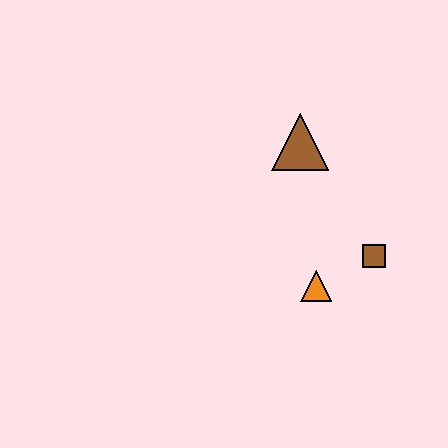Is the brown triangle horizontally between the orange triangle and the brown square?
No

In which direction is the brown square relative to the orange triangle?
The brown square is to the right of the orange triangle.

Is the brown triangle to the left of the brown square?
Yes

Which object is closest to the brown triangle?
The brown square is closest to the brown triangle.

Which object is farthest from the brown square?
The brown triangle is farthest from the brown square.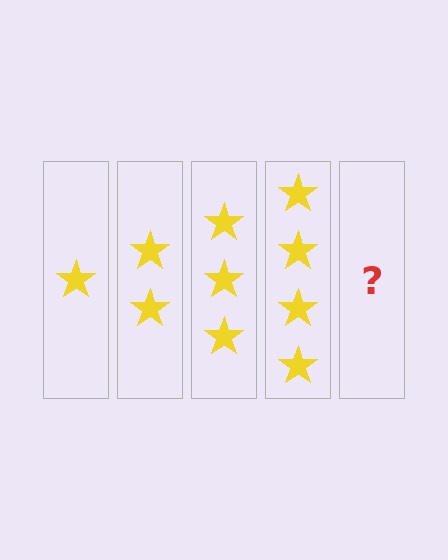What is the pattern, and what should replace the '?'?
The pattern is that each step adds one more star. The '?' should be 5 stars.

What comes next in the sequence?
The next element should be 5 stars.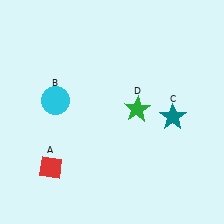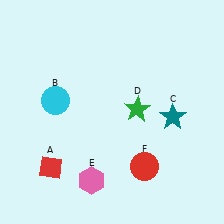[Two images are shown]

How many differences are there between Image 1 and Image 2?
There are 2 differences between the two images.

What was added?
A pink hexagon (E), a red circle (F) were added in Image 2.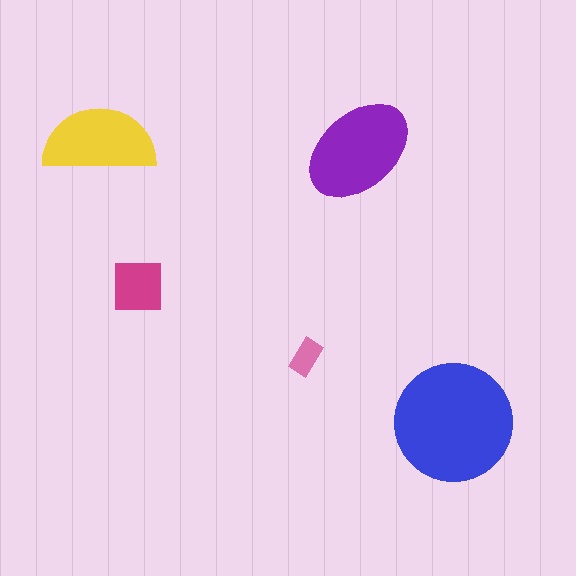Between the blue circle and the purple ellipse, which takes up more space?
The blue circle.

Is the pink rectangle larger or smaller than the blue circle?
Smaller.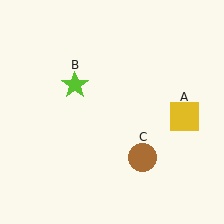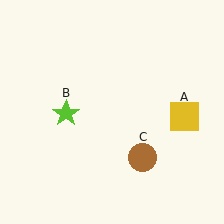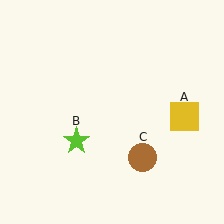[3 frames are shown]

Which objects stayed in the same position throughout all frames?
Yellow square (object A) and brown circle (object C) remained stationary.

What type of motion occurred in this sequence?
The lime star (object B) rotated counterclockwise around the center of the scene.